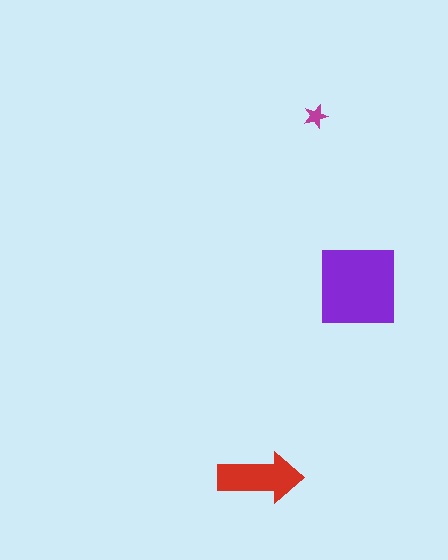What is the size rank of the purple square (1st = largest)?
1st.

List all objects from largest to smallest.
The purple square, the red arrow, the magenta star.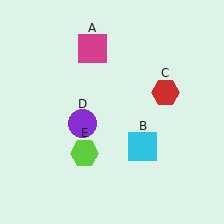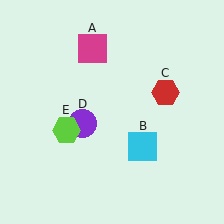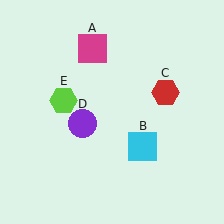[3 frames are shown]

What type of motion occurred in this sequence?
The lime hexagon (object E) rotated clockwise around the center of the scene.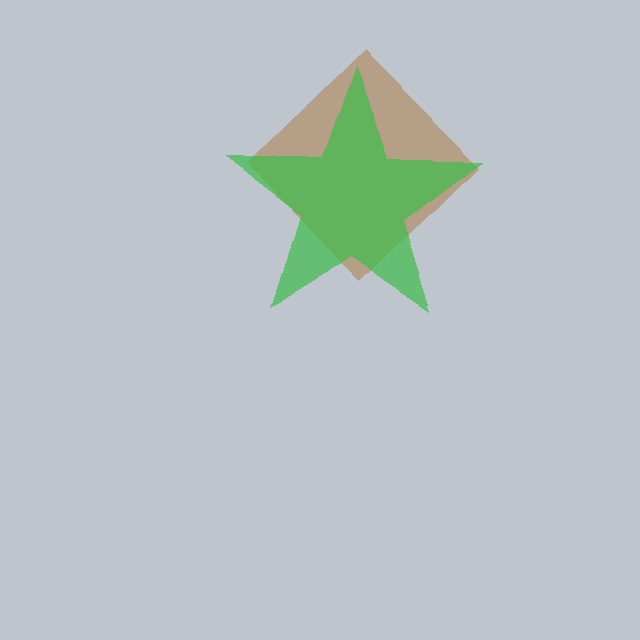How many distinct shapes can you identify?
There are 2 distinct shapes: a brown diamond, a green star.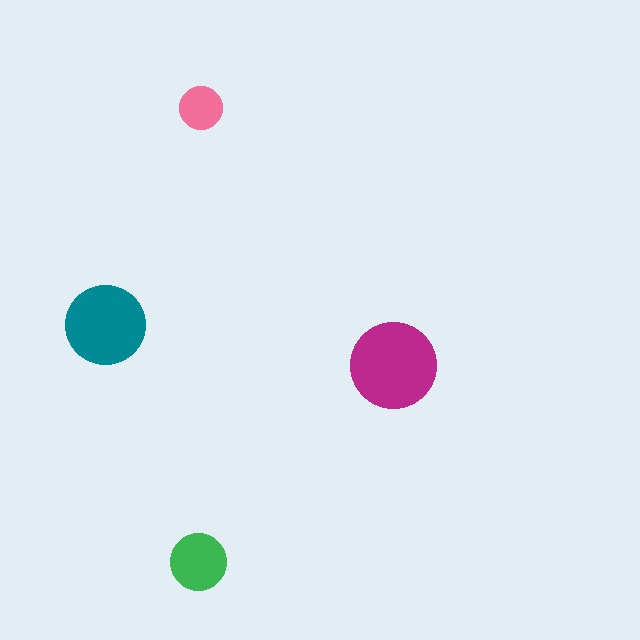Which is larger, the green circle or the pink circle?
The green one.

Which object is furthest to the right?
The magenta circle is rightmost.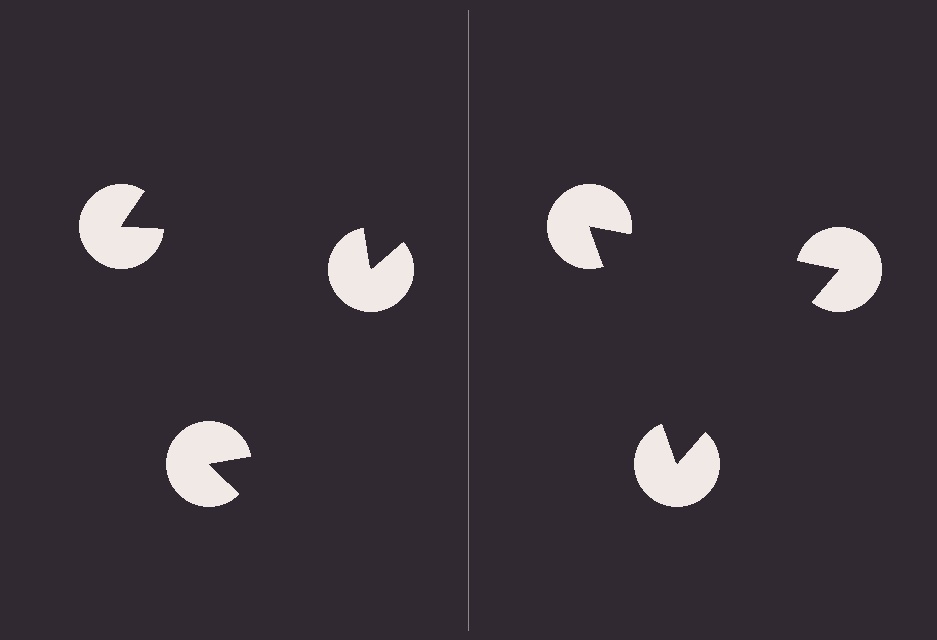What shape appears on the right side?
An illusory triangle.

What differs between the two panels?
The pac-man discs are positioned identically on both sides; only the wedge orientations differ. On the right they align to a triangle; on the left they are misaligned.